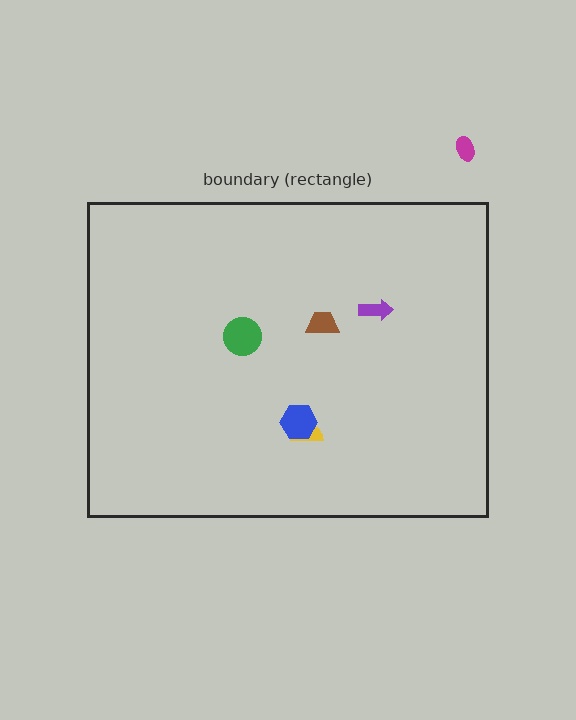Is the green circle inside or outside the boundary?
Inside.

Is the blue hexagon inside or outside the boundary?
Inside.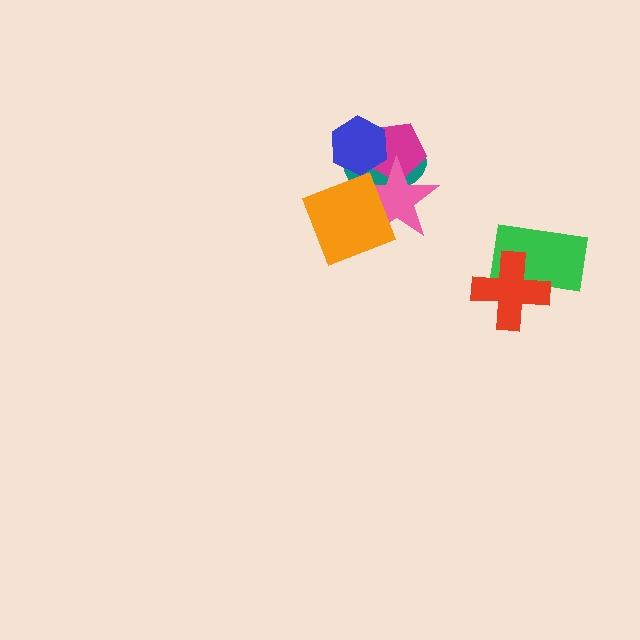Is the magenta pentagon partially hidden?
Yes, it is partially covered by another shape.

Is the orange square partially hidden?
No, no other shape covers it.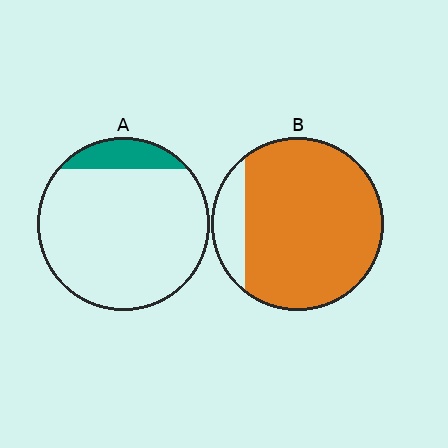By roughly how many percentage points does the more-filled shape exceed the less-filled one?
By roughly 75 percentage points (B over A).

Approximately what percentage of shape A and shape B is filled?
A is approximately 15% and B is approximately 85%.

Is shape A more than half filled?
No.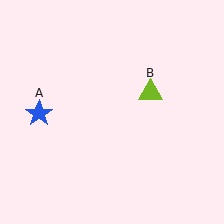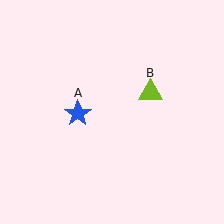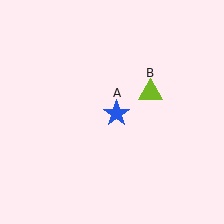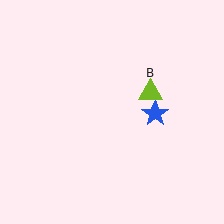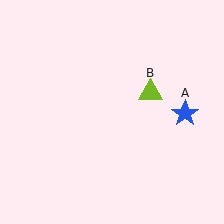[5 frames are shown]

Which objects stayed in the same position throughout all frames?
Lime triangle (object B) remained stationary.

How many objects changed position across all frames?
1 object changed position: blue star (object A).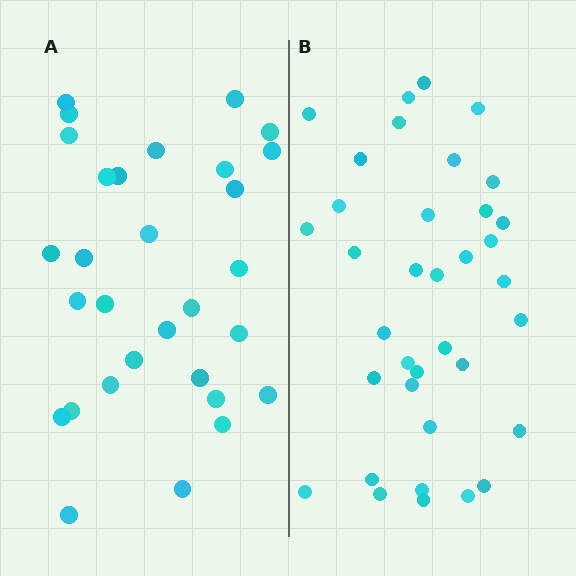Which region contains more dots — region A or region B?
Region B (the right region) has more dots.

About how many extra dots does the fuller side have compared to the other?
Region B has about 6 more dots than region A.